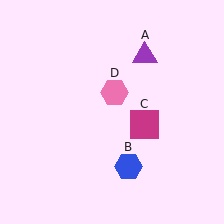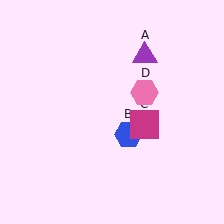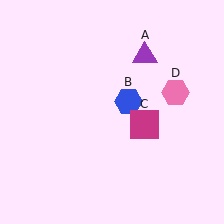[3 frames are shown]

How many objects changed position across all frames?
2 objects changed position: blue hexagon (object B), pink hexagon (object D).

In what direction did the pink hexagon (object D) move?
The pink hexagon (object D) moved right.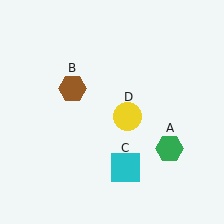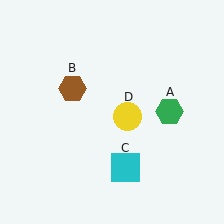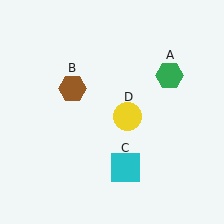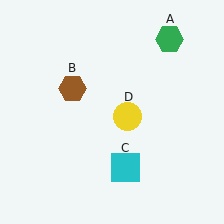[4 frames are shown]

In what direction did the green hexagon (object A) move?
The green hexagon (object A) moved up.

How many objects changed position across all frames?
1 object changed position: green hexagon (object A).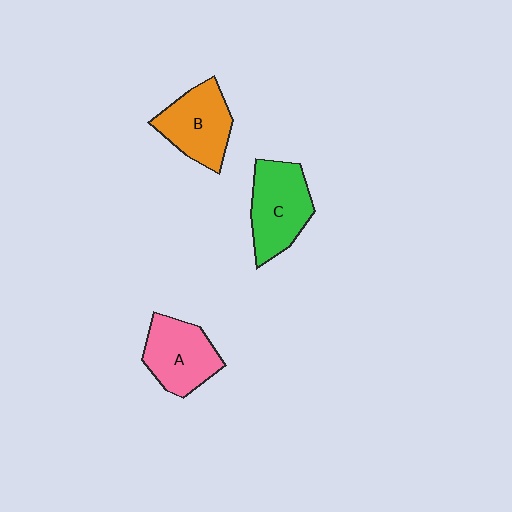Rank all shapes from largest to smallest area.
From largest to smallest: C (green), B (orange), A (pink).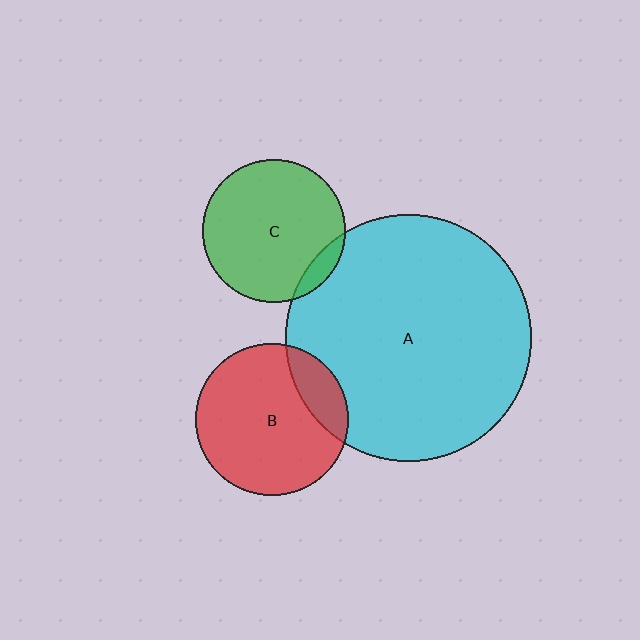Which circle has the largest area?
Circle A (cyan).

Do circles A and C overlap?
Yes.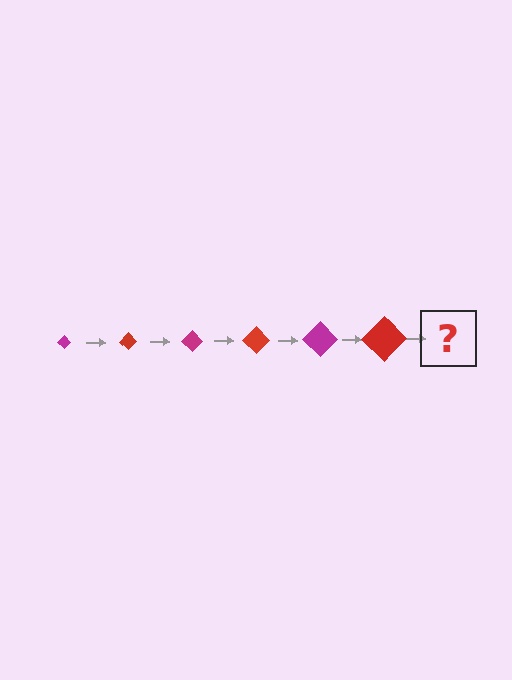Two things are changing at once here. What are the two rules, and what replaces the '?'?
The two rules are that the diamond grows larger each step and the color cycles through magenta and red. The '?' should be a magenta diamond, larger than the previous one.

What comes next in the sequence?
The next element should be a magenta diamond, larger than the previous one.